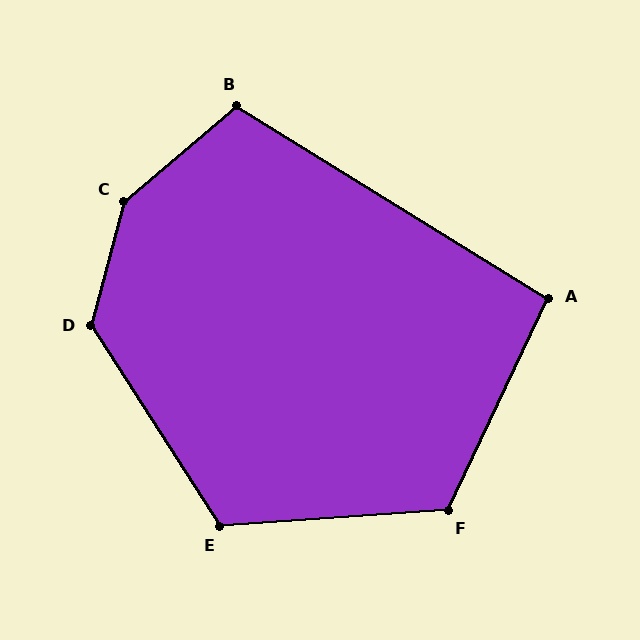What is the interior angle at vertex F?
Approximately 119 degrees (obtuse).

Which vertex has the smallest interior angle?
A, at approximately 96 degrees.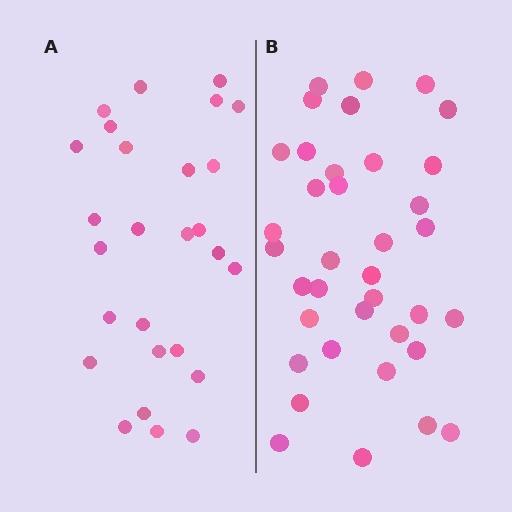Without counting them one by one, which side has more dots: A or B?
Region B (the right region) has more dots.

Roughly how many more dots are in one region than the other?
Region B has roughly 10 or so more dots than region A.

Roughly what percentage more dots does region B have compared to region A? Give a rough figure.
About 35% more.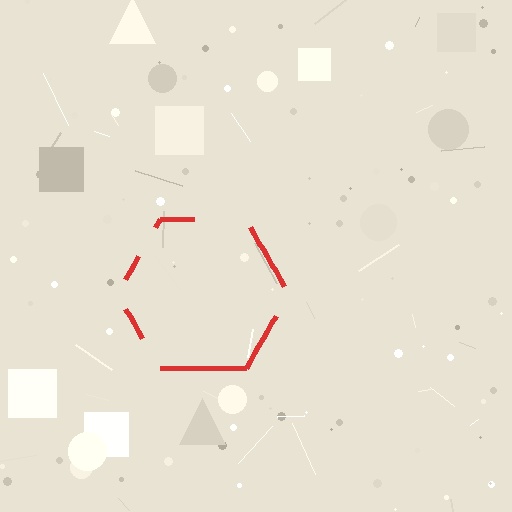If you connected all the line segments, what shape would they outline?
They would outline a hexagon.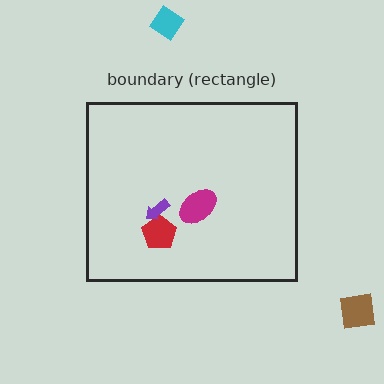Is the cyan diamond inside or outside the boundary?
Outside.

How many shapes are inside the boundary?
3 inside, 2 outside.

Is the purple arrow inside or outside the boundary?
Inside.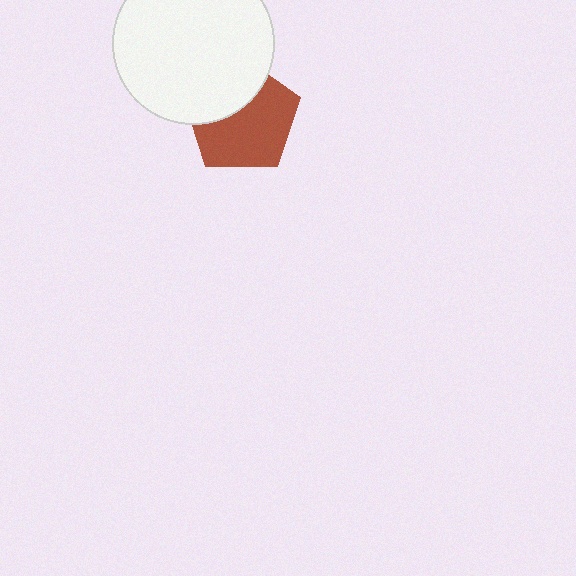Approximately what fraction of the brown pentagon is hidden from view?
Roughly 36% of the brown pentagon is hidden behind the white circle.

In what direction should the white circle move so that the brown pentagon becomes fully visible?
The white circle should move up. That is the shortest direction to clear the overlap and leave the brown pentagon fully visible.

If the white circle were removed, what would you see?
You would see the complete brown pentagon.